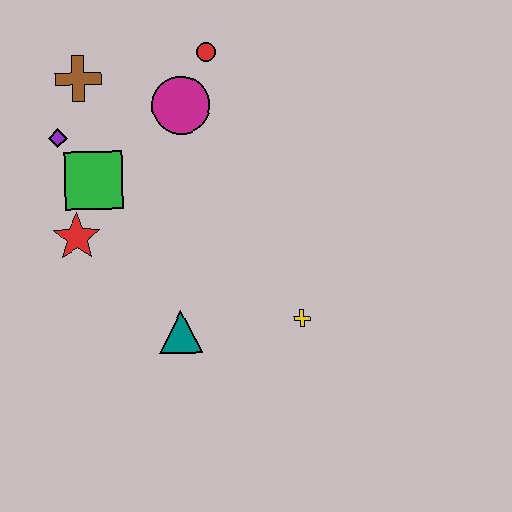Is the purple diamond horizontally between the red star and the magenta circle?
No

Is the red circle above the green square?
Yes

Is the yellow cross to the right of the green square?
Yes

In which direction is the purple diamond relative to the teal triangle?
The purple diamond is above the teal triangle.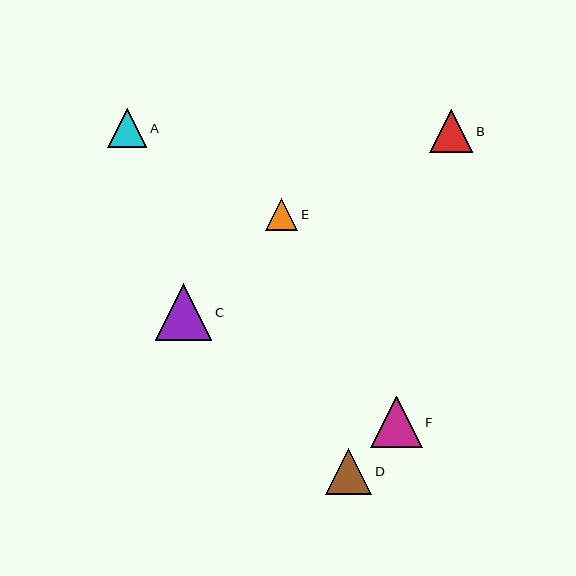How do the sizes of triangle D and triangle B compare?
Triangle D and triangle B are approximately the same size.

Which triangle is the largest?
Triangle C is the largest with a size of approximately 57 pixels.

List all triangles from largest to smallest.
From largest to smallest: C, F, D, B, A, E.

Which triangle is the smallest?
Triangle E is the smallest with a size of approximately 32 pixels.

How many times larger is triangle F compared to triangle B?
Triangle F is approximately 1.2 times the size of triangle B.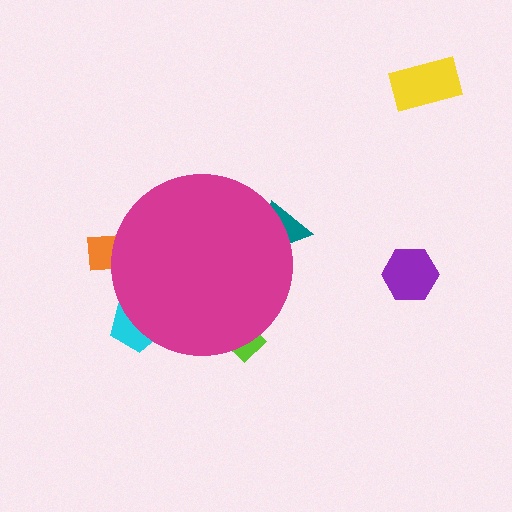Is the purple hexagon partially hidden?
No, the purple hexagon is fully visible.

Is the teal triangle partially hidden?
Yes, the teal triangle is partially hidden behind the magenta circle.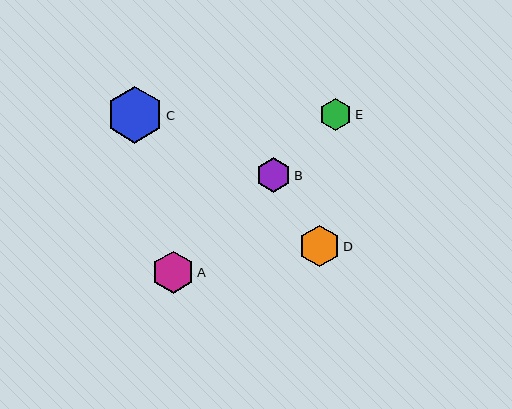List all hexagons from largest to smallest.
From largest to smallest: C, A, D, B, E.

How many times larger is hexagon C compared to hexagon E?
Hexagon C is approximately 1.8 times the size of hexagon E.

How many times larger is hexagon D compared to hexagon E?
Hexagon D is approximately 1.3 times the size of hexagon E.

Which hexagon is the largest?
Hexagon C is the largest with a size of approximately 57 pixels.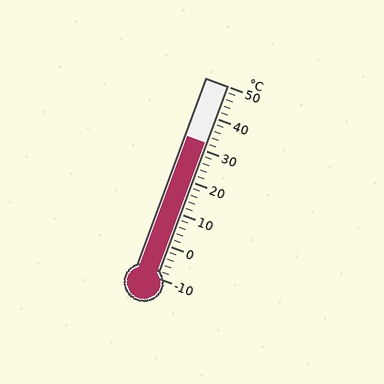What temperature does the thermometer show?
The thermometer shows approximately 32°C.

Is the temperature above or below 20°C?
The temperature is above 20°C.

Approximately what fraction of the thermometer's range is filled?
The thermometer is filled to approximately 70% of its range.